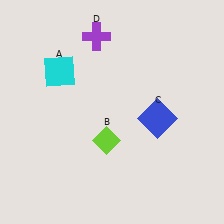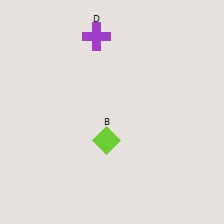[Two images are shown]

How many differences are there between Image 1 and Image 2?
There are 2 differences between the two images.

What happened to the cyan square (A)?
The cyan square (A) was removed in Image 2. It was in the top-left area of Image 1.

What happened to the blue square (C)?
The blue square (C) was removed in Image 2. It was in the bottom-right area of Image 1.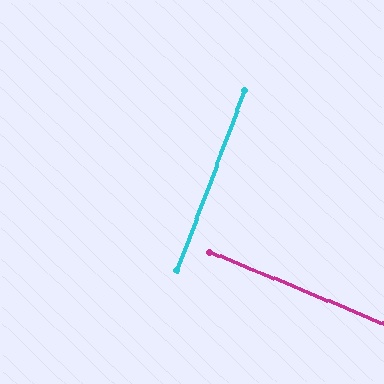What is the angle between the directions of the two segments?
Approximately 88 degrees.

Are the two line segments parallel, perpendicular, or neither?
Perpendicular — they meet at approximately 88°.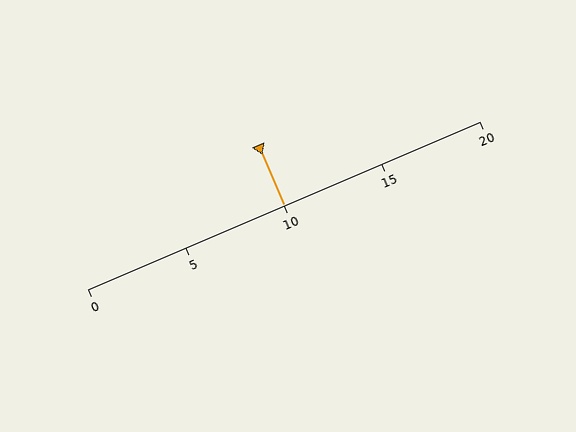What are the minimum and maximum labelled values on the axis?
The axis runs from 0 to 20.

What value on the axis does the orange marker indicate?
The marker indicates approximately 10.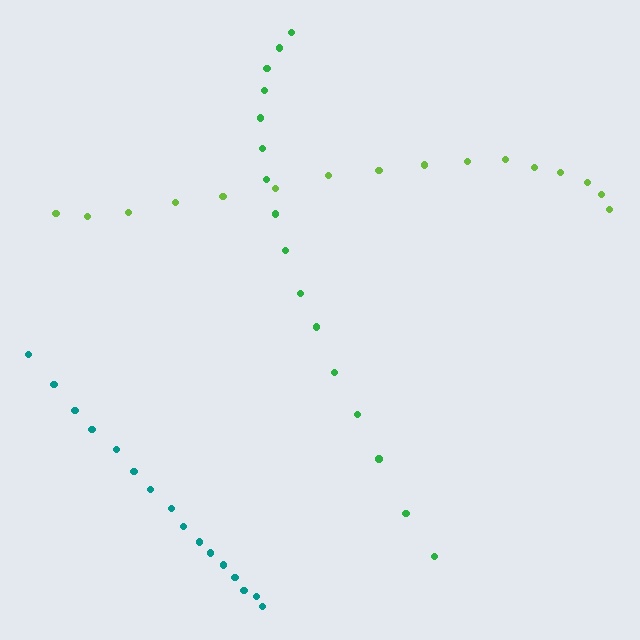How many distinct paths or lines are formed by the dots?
There are 3 distinct paths.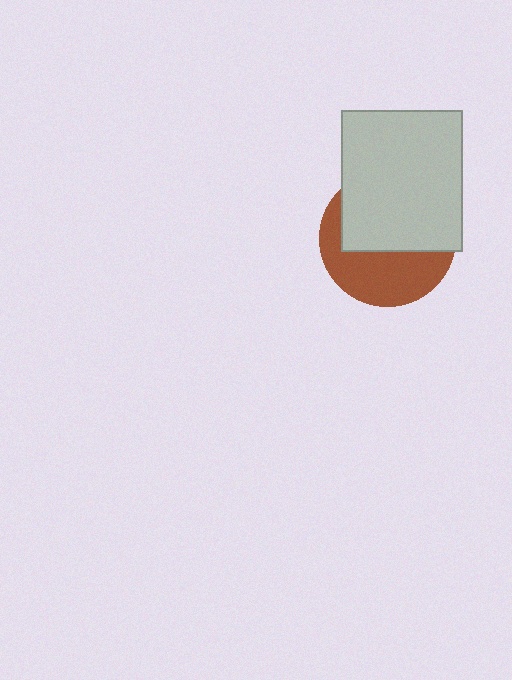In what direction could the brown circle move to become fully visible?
The brown circle could move down. That would shift it out from behind the light gray rectangle entirely.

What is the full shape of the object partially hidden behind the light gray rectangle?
The partially hidden object is a brown circle.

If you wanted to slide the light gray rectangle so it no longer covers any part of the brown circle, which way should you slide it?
Slide it up — that is the most direct way to separate the two shapes.